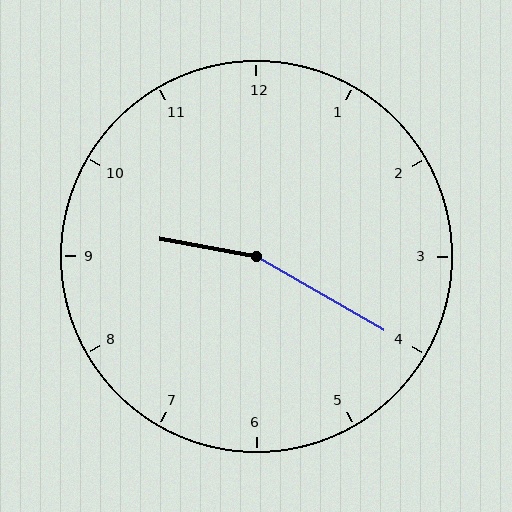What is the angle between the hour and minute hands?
Approximately 160 degrees.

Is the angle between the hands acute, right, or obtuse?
It is obtuse.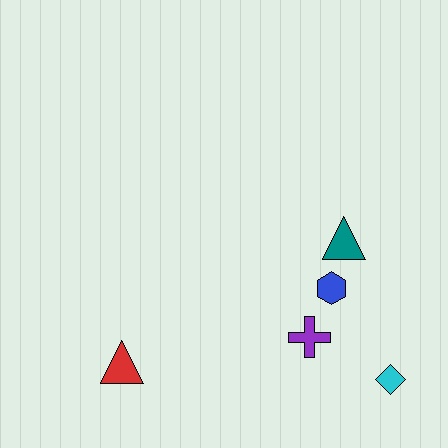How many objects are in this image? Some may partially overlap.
There are 5 objects.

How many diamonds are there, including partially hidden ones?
There is 1 diamond.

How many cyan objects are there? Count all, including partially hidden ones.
There is 1 cyan object.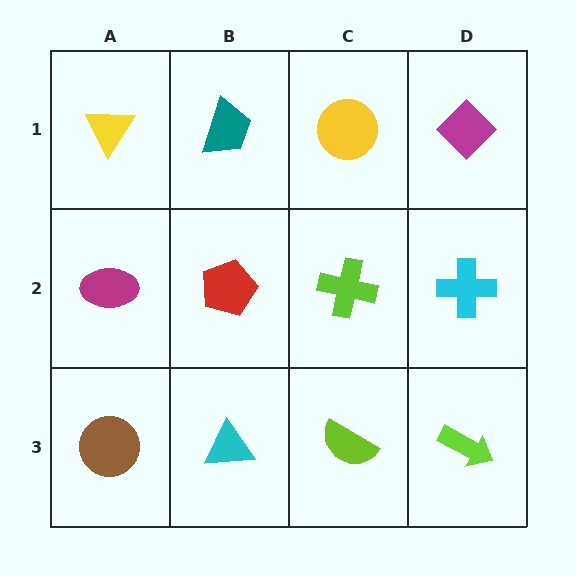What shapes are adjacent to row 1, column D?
A cyan cross (row 2, column D), a yellow circle (row 1, column C).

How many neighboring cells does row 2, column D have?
3.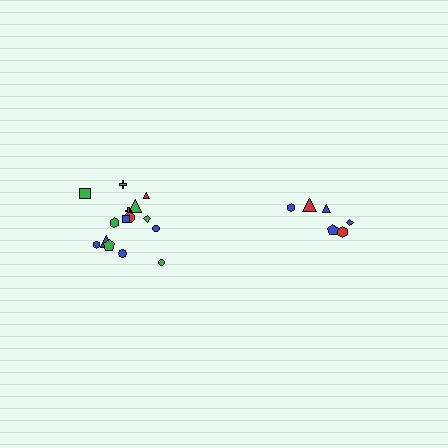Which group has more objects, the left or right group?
The left group.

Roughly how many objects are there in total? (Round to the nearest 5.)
Roughly 20 objects in total.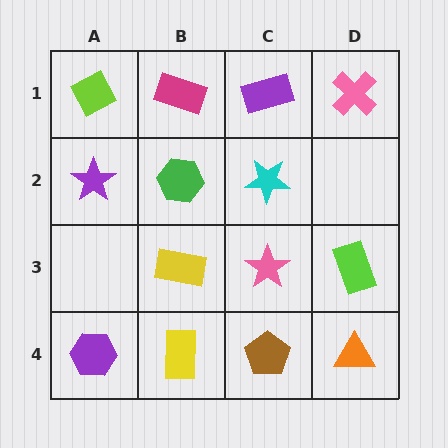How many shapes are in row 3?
3 shapes.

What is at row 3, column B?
A yellow rectangle.